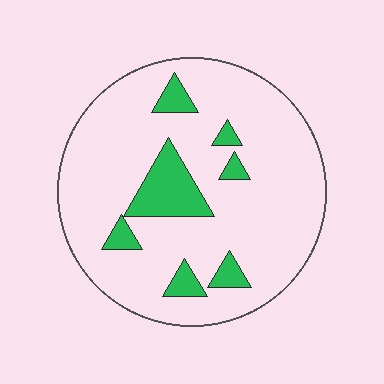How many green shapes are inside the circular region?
7.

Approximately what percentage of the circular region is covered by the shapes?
Approximately 15%.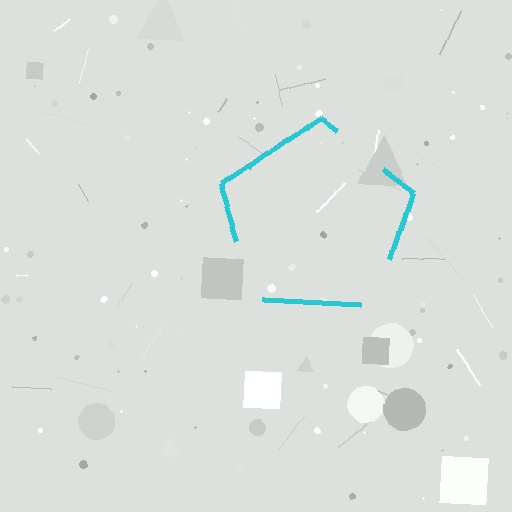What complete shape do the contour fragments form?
The contour fragments form a pentagon.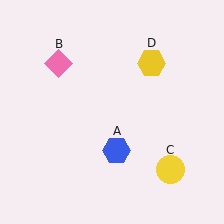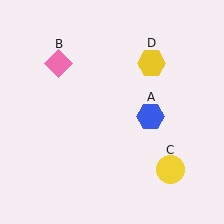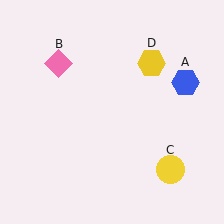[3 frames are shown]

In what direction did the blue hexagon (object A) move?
The blue hexagon (object A) moved up and to the right.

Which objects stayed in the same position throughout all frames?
Pink diamond (object B) and yellow circle (object C) and yellow hexagon (object D) remained stationary.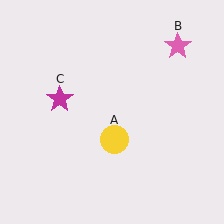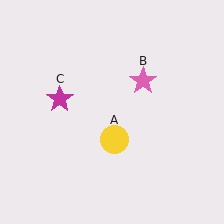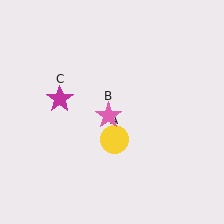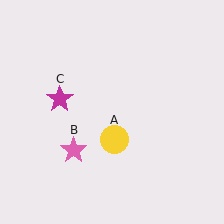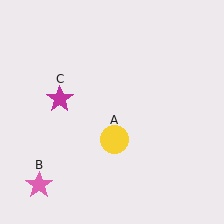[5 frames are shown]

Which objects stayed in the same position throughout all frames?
Yellow circle (object A) and magenta star (object C) remained stationary.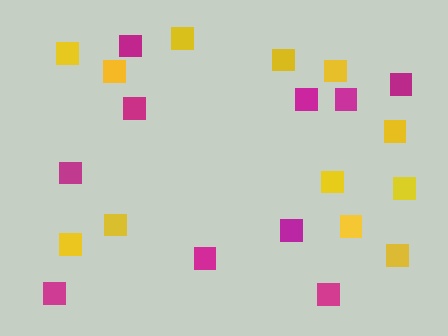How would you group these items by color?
There are 2 groups: one group of yellow squares (12) and one group of magenta squares (10).